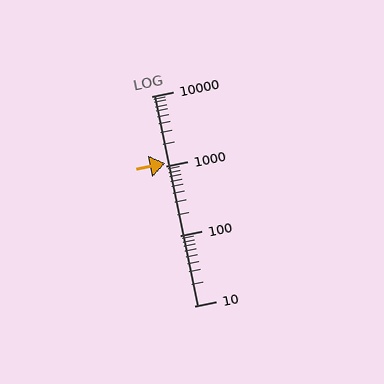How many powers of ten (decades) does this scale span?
The scale spans 3 decades, from 10 to 10000.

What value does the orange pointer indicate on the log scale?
The pointer indicates approximately 1100.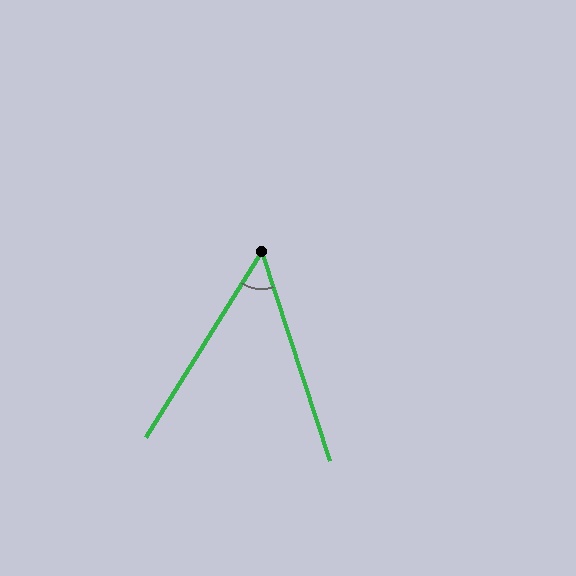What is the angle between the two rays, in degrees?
Approximately 50 degrees.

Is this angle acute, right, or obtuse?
It is acute.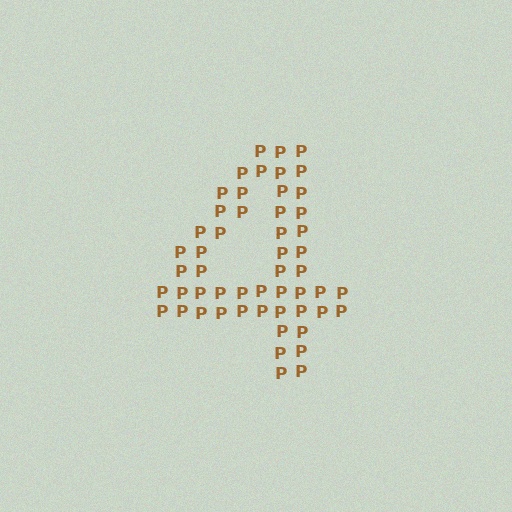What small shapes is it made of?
It is made of small letter P's.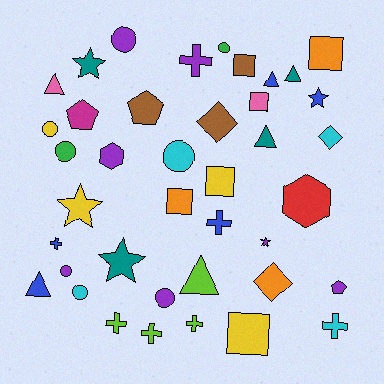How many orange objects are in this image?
There are 3 orange objects.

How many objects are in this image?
There are 40 objects.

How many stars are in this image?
There are 5 stars.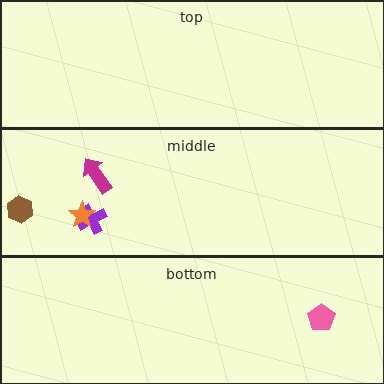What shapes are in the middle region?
The purple cross, the brown hexagon, the orange star, the magenta arrow.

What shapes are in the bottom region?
The pink pentagon.